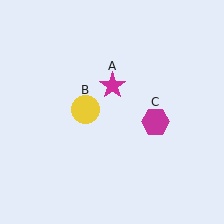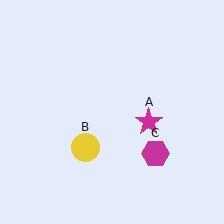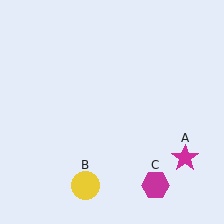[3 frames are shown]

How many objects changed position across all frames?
3 objects changed position: magenta star (object A), yellow circle (object B), magenta hexagon (object C).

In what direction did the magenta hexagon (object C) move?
The magenta hexagon (object C) moved down.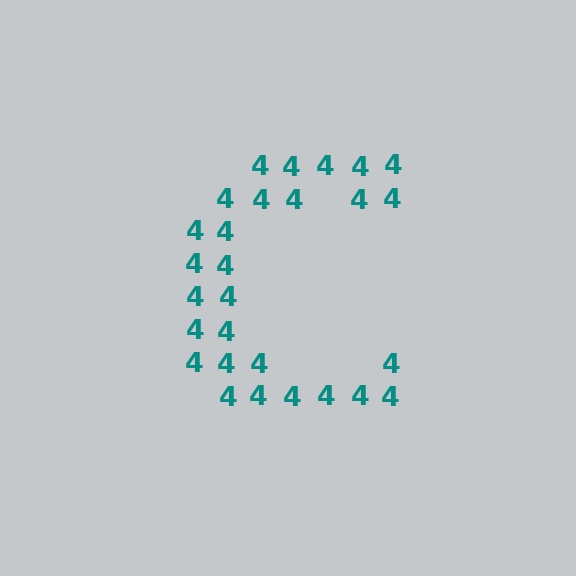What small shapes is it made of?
It is made of small digit 4's.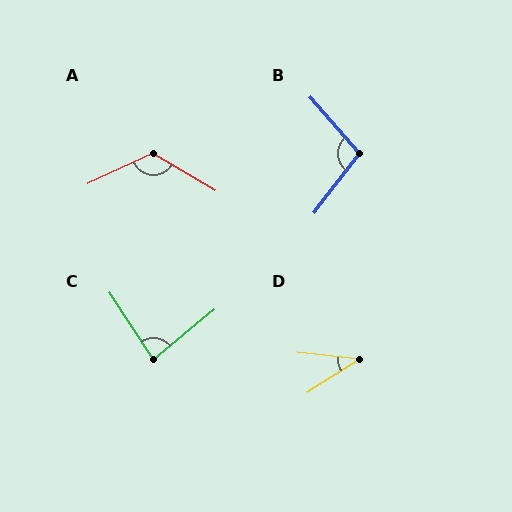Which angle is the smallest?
D, at approximately 38 degrees.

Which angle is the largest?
A, at approximately 124 degrees.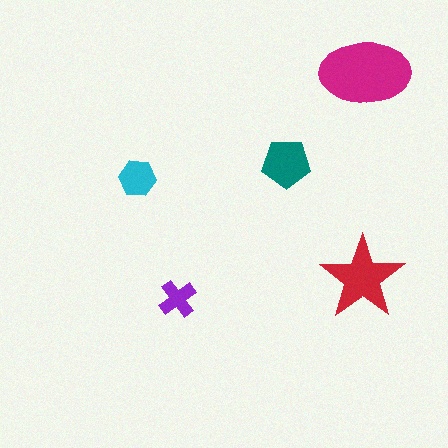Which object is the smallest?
The purple cross.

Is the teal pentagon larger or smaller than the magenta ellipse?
Smaller.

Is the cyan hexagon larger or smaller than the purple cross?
Larger.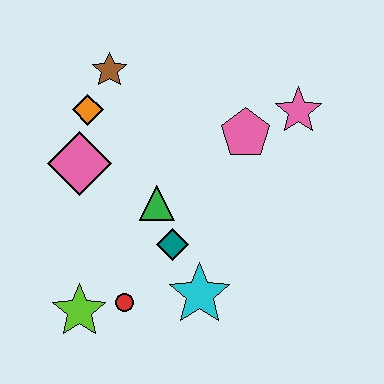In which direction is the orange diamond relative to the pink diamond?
The orange diamond is above the pink diamond.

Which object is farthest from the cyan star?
The brown star is farthest from the cyan star.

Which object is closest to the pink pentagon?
The pink star is closest to the pink pentagon.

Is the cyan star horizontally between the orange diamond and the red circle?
No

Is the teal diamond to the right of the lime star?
Yes